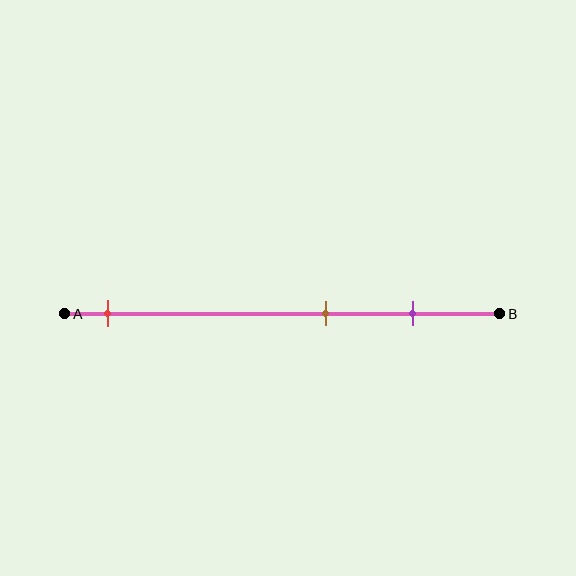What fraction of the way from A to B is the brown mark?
The brown mark is approximately 60% (0.6) of the way from A to B.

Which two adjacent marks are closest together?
The brown and purple marks are the closest adjacent pair.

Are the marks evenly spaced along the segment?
No, the marks are not evenly spaced.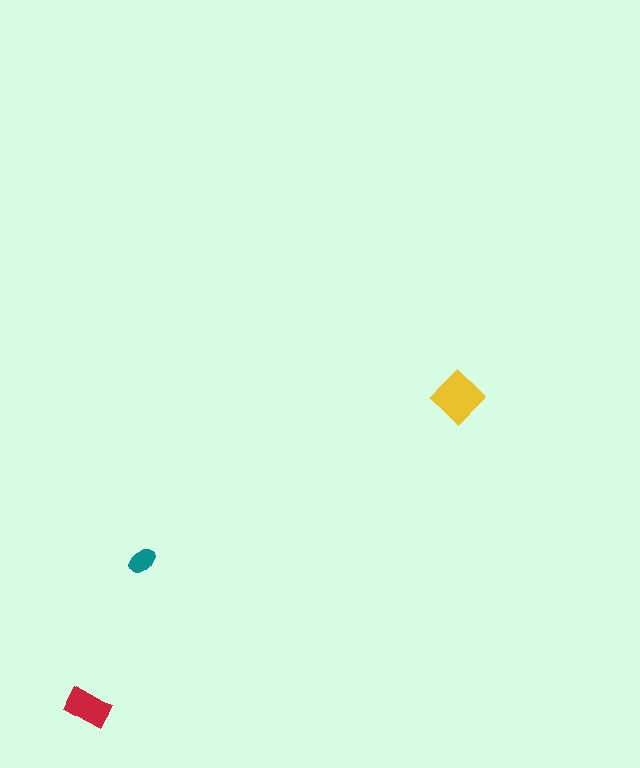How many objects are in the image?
There are 3 objects in the image.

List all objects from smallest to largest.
The teal ellipse, the red rectangle, the yellow diamond.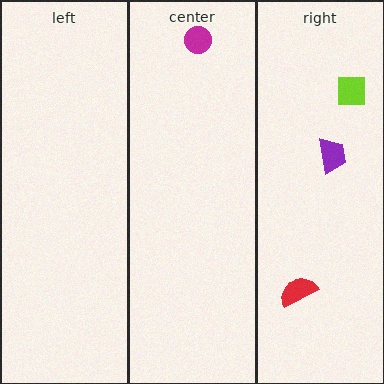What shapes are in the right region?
The lime square, the purple trapezoid, the red semicircle.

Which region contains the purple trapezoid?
The right region.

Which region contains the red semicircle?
The right region.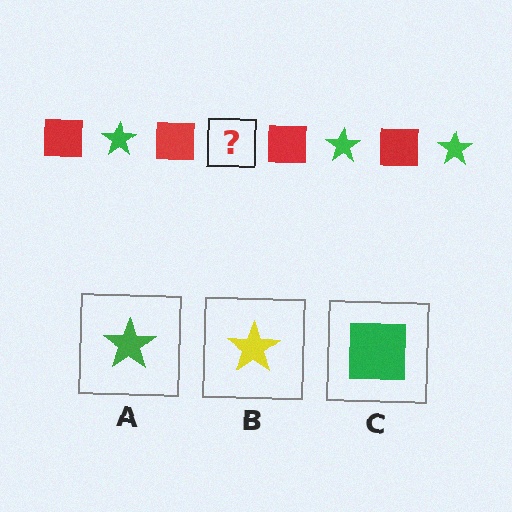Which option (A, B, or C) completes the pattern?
A.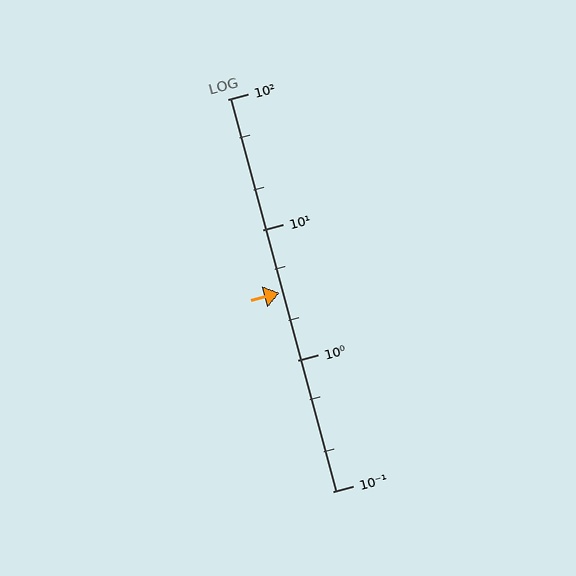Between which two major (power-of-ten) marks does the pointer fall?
The pointer is between 1 and 10.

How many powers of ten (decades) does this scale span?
The scale spans 3 decades, from 0.1 to 100.